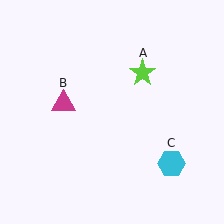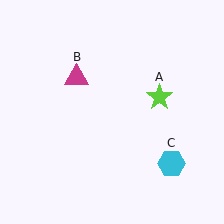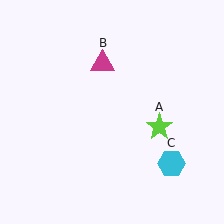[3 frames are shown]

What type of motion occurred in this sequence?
The lime star (object A), magenta triangle (object B) rotated clockwise around the center of the scene.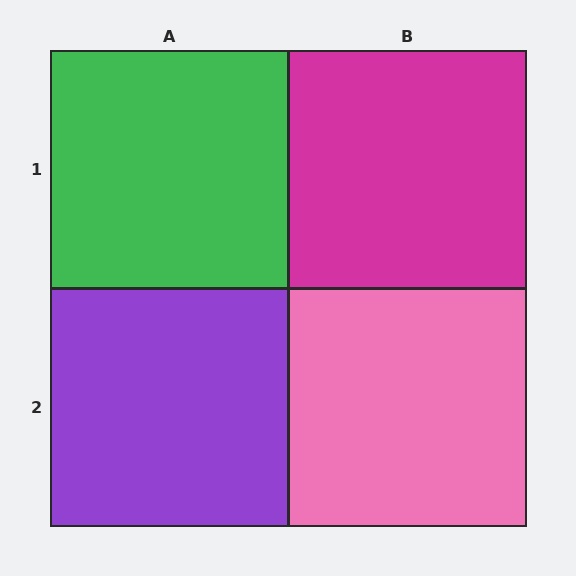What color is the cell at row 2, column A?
Purple.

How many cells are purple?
1 cell is purple.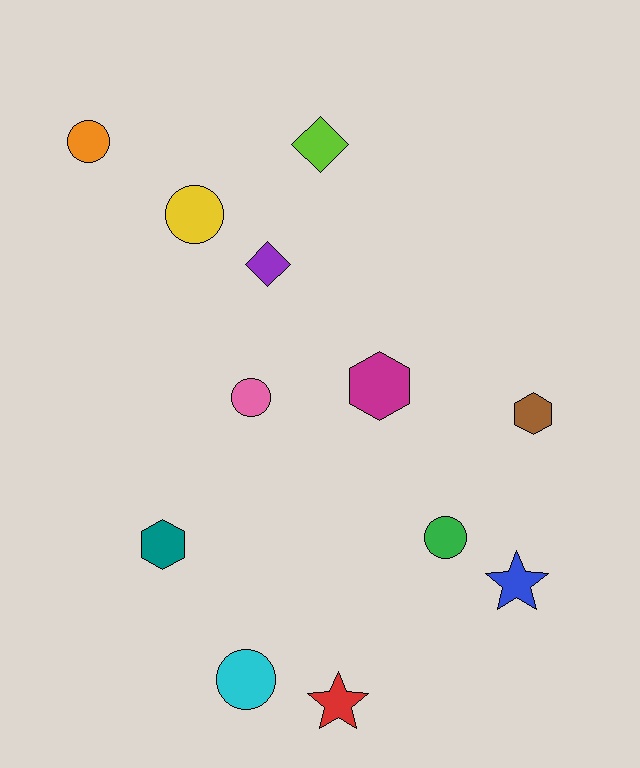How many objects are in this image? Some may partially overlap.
There are 12 objects.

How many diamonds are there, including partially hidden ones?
There are 2 diamonds.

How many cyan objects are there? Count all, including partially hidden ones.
There is 1 cyan object.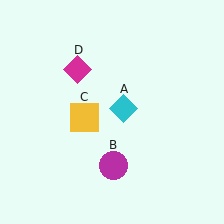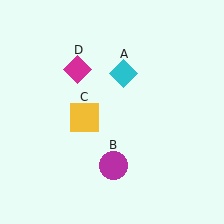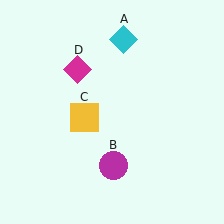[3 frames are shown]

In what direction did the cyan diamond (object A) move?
The cyan diamond (object A) moved up.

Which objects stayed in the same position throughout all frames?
Magenta circle (object B) and yellow square (object C) and magenta diamond (object D) remained stationary.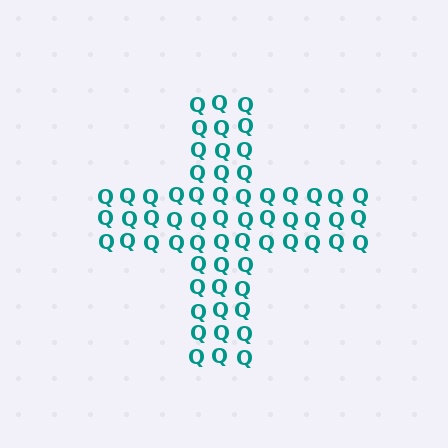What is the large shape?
The large shape is a cross.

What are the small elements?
The small elements are letter Q's.